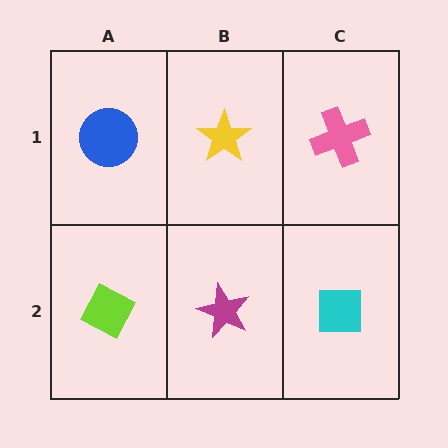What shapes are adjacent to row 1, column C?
A cyan square (row 2, column C), a yellow star (row 1, column B).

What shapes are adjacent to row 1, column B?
A magenta star (row 2, column B), a blue circle (row 1, column A), a pink cross (row 1, column C).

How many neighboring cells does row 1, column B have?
3.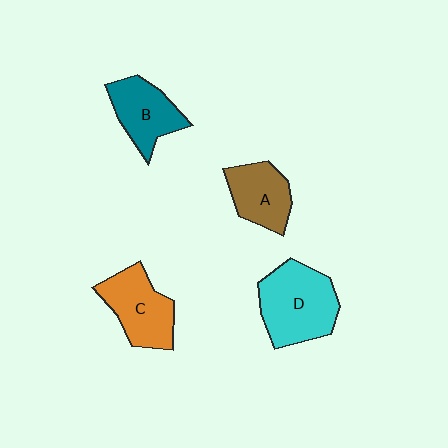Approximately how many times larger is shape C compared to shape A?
Approximately 1.2 times.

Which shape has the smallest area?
Shape A (brown).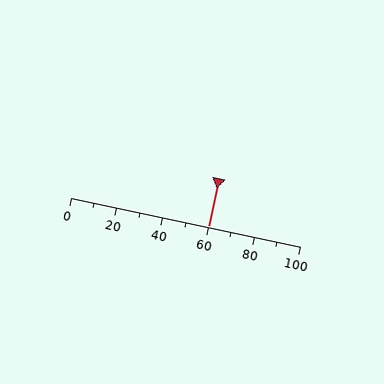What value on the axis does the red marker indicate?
The marker indicates approximately 60.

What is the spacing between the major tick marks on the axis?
The major ticks are spaced 20 apart.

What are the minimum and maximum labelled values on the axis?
The axis runs from 0 to 100.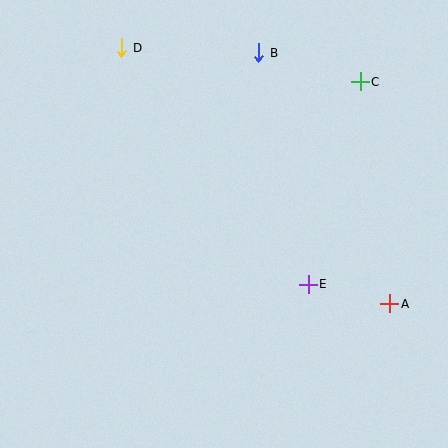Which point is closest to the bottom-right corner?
Point A is closest to the bottom-right corner.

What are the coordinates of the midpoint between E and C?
The midpoint between E and C is at (334, 183).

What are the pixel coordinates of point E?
Point E is at (308, 284).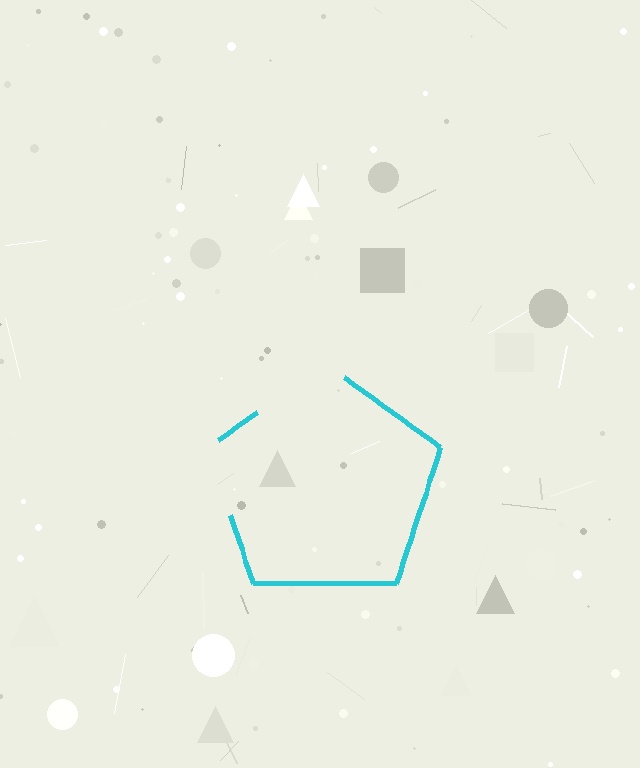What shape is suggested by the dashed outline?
The dashed outline suggests a pentagon.